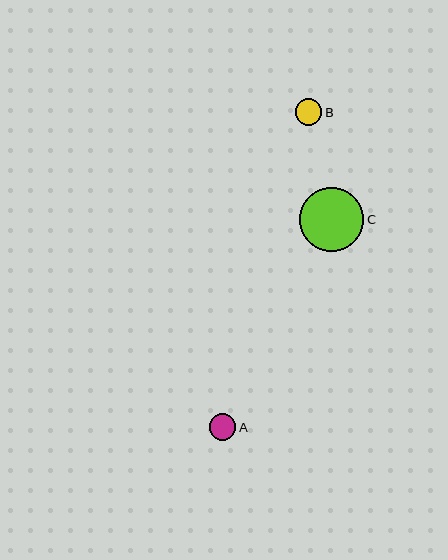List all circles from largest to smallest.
From largest to smallest: C, A, B.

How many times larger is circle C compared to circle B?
Circle C is approximately 2.4 times the size of circle B.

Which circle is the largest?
Circle C is the largest with a size of approximately 65 pixels.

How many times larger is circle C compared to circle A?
Circle C is approximately 2.4 times the size of circle A.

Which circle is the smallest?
Circle B is the smallest with a size of approximately 27 pixels.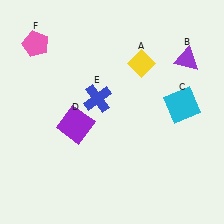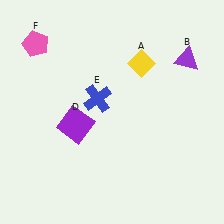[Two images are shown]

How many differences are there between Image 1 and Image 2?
There is 1 difference between the two images.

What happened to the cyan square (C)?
The cyan square (C) was removed in Image 2. It was in the top-right area of Image 1.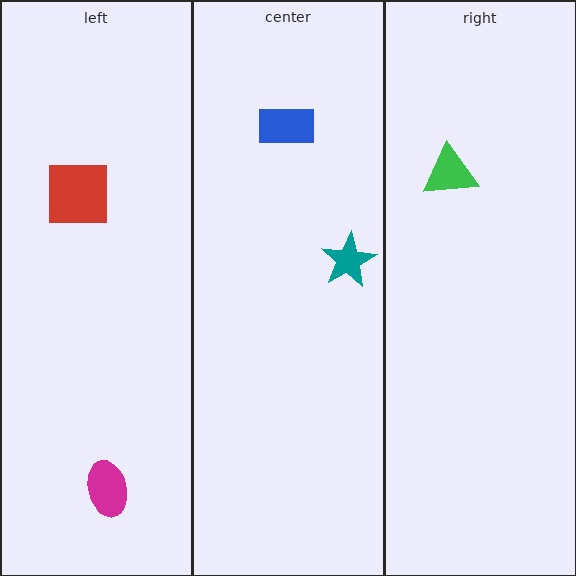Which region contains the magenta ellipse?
The left region.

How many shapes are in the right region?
1.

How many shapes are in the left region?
2.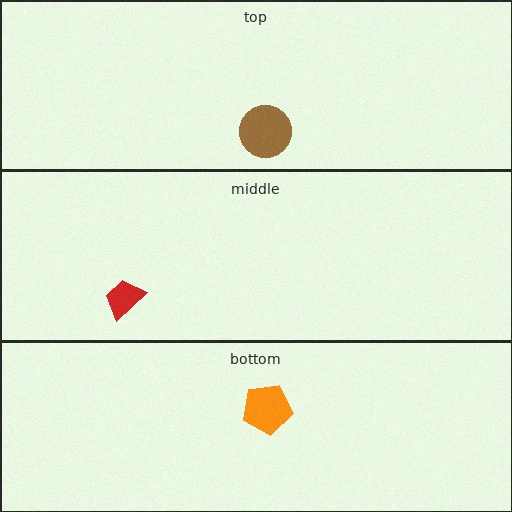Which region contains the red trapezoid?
The middle region.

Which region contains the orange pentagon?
The bottom region.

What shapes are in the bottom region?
The orange pentagon.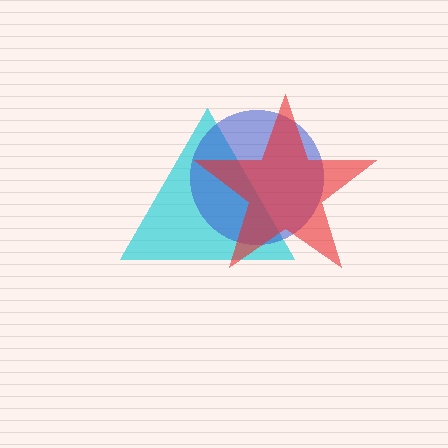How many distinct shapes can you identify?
There are 3 distinct shapes: a cyan triangle, a blue circle, a red star.